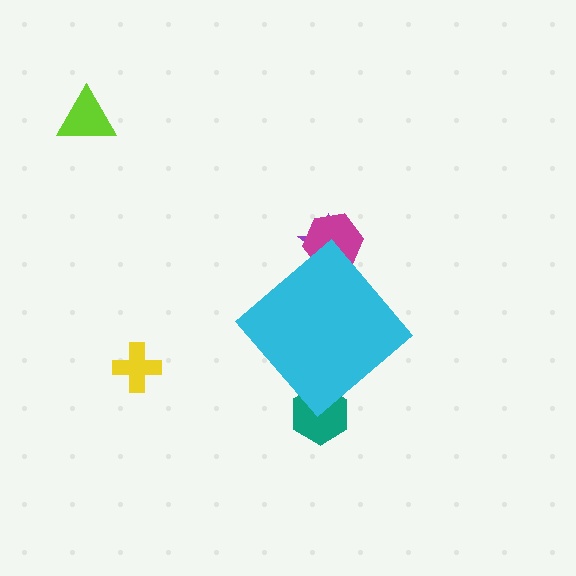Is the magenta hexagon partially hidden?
Yes, the magenta hexagon is partially hidden behind the cyan diamond.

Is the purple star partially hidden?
Yes, the purple star is partially hidden behind the cyan diamond.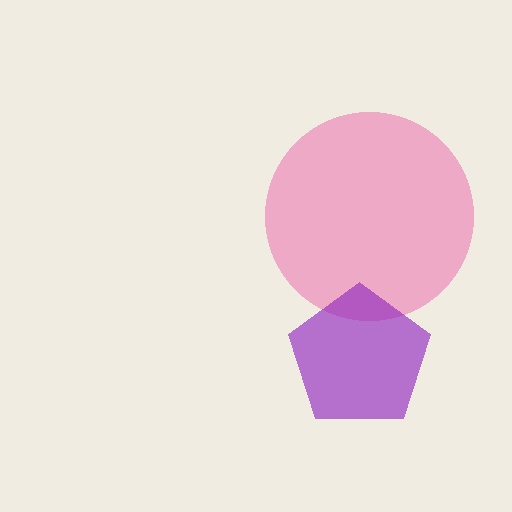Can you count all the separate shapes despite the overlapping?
Yes, there are 2 separate shapes.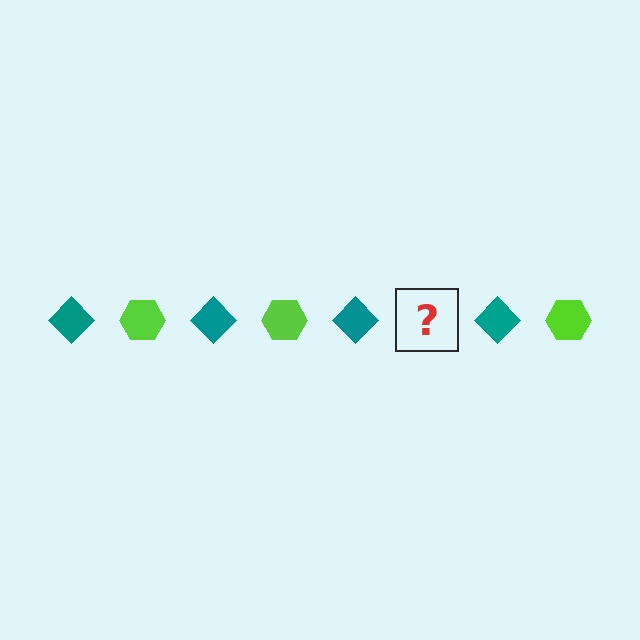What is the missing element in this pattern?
The missing element is a lime hexagon.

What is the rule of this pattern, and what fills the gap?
The rule is that the pattern alternates between teal diamond and lime hexagon. The gap should be filled with a lime hexagon.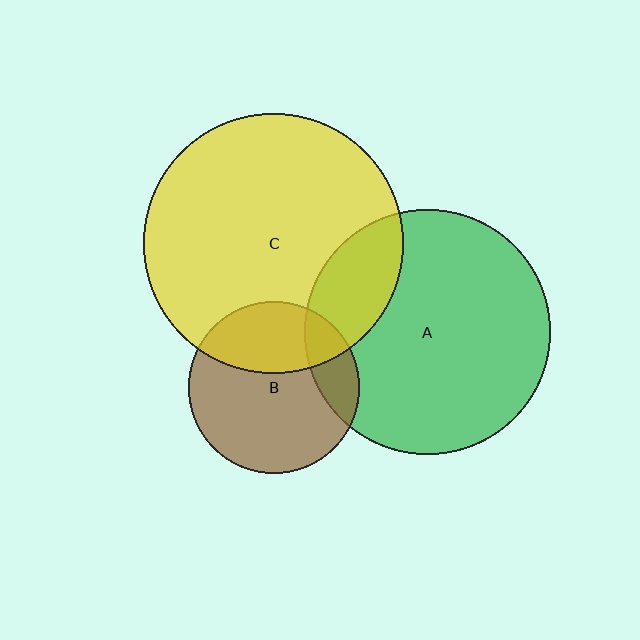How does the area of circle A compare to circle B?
Approximately 2.1 times.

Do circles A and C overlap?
Yes.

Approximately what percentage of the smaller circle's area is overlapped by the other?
Approximately 20%.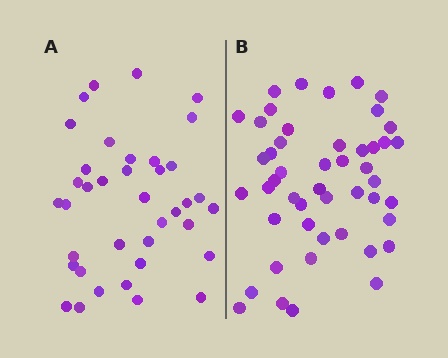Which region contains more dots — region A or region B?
Region B (the right region) has more dots.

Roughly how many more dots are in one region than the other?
Region B has roughly 10 or so more dots than region A.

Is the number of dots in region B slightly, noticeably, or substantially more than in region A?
Region B has noticeably more, but not dramatically so. The ratio is roughly 1.3 to 1.